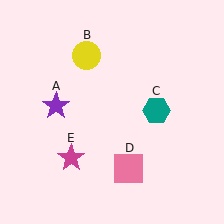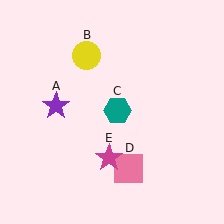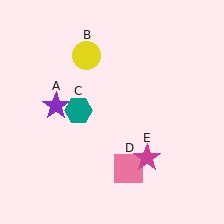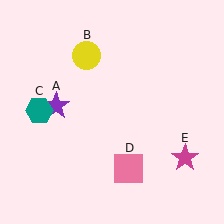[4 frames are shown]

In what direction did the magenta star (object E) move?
The magenta star (object E) moved right.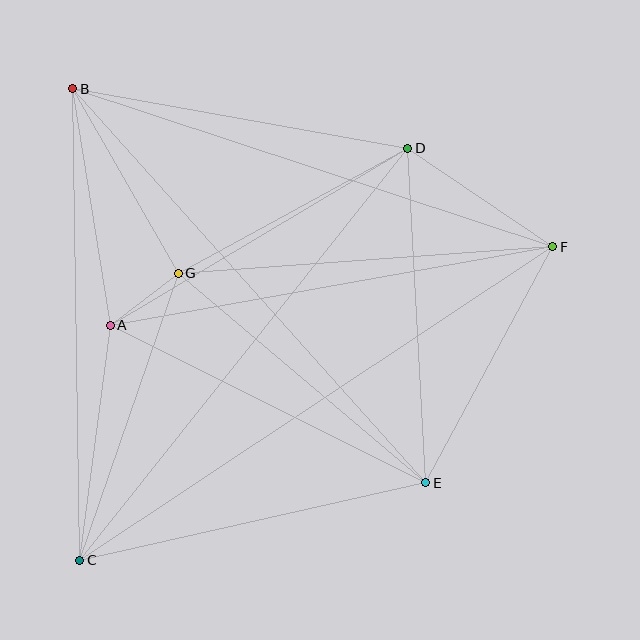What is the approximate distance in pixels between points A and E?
The distance between A and E is approximately 353 pixels.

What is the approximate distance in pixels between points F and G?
The distance between F and G is approximately 375 pixels.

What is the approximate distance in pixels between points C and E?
The distance between C and E is approximately 355 pixels.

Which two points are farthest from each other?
Points C and F are farthest from each other.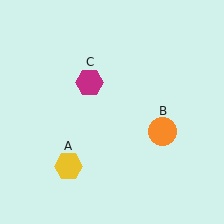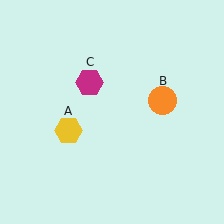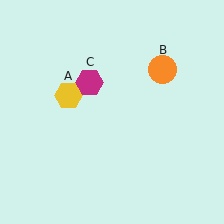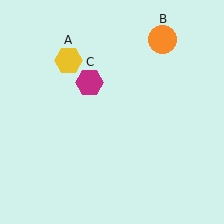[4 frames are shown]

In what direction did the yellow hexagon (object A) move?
The yellow hexagon (object A) moved up.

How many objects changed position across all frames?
2 objects changed position: yellow hexagon (object A), orange circle (object B).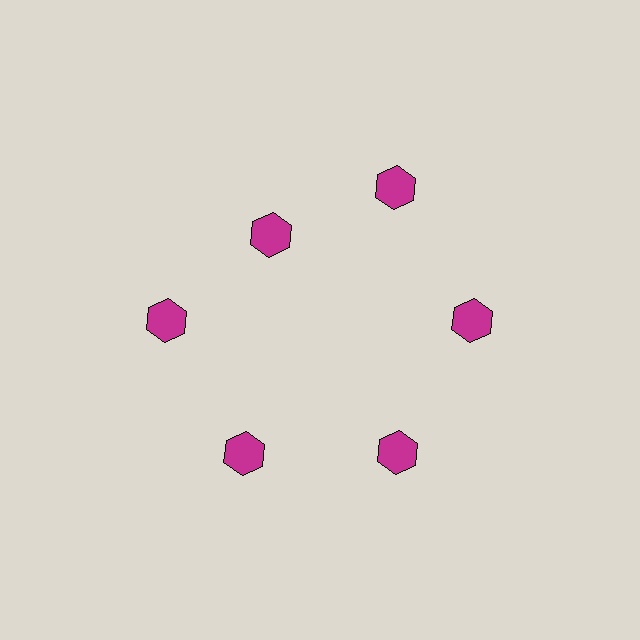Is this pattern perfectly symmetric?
No. The 6 magenta hexagons are arranged in a ring, but one element near the 11 o'clock position is pulled inward toward the center, breaking the 6-fold rotational symmetry.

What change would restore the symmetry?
The symmetry would be restored by moving it outward, back onto the ring so that all 6 hexagons sit at equal angles and equal distance from the center.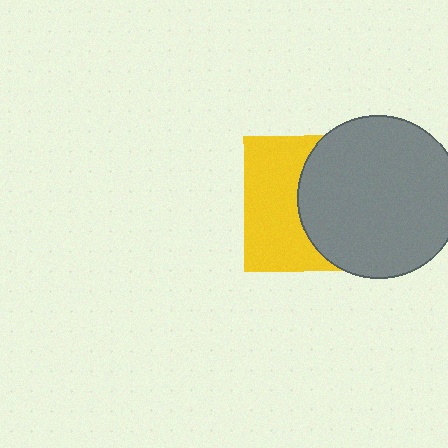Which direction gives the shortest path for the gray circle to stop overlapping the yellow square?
Moving right gives the shortest separation.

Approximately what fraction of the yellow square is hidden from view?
Roughly 53% of the yellow square is hidden behind the gray circle.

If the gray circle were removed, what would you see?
You would see the complete yellow square.